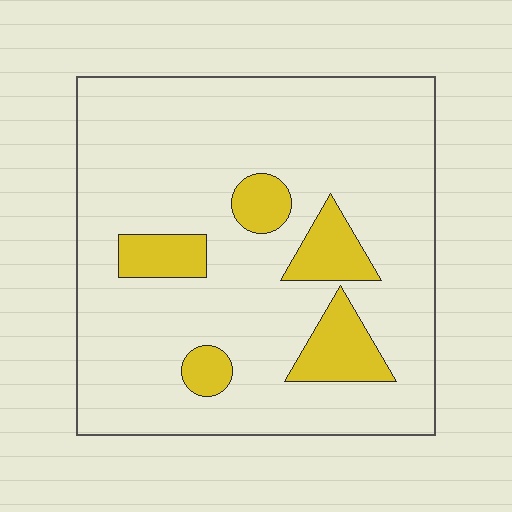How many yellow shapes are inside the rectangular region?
5.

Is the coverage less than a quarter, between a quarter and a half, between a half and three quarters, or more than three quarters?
Less than a quarter.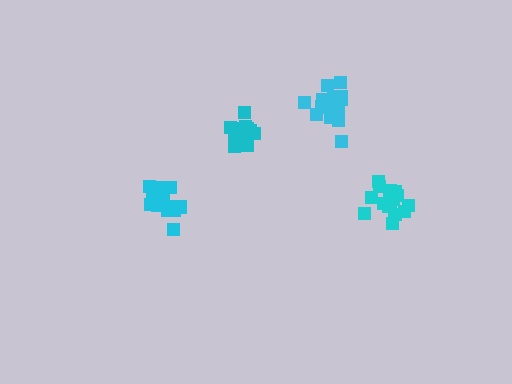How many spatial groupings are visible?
There are 4 spatial groupings.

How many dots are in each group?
Group 1: 18 dots, Group 2: 17 dots, Group 3: 17 dots, Group 4: 15 dots (67 total).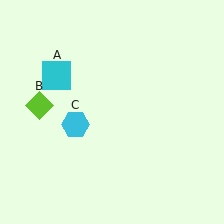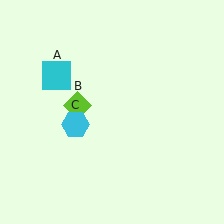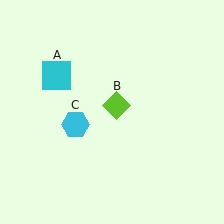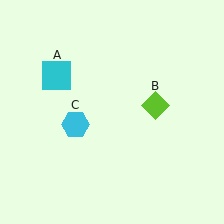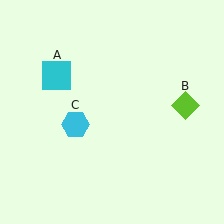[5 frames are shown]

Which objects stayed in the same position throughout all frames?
Cyan square (object A) and cyan hexagon (object C) remained stationary.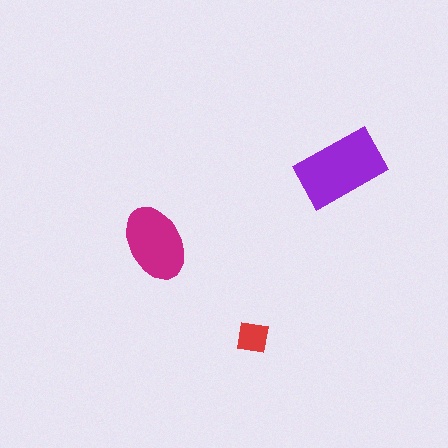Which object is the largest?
The purple rectangle.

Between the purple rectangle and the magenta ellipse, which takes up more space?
The purple rectangle.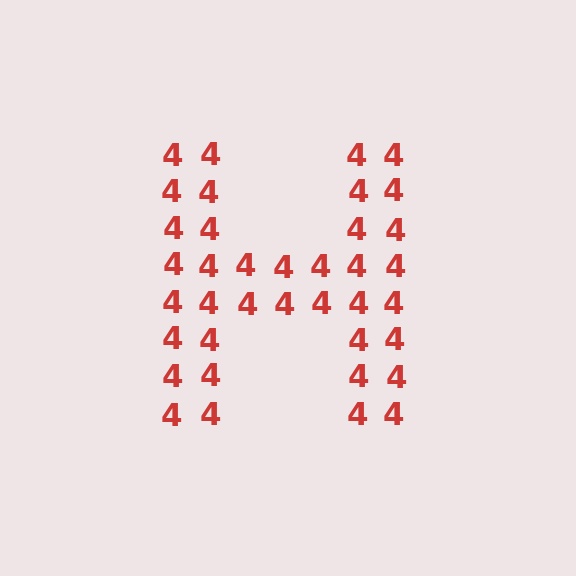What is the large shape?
The large shape is the letter H.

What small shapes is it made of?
It is made of small digit 4's.